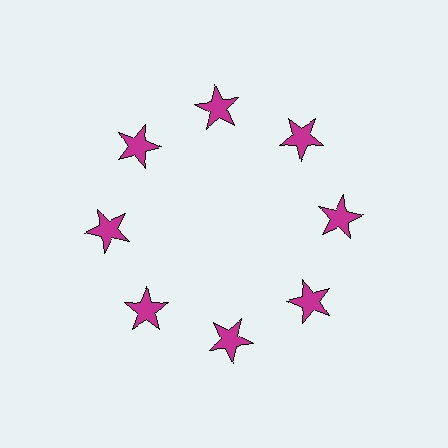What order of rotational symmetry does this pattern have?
This pattern has 8-fold rotational symmetry.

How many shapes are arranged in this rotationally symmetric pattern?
There are 8 shapes, arranged in 8 groups of 1.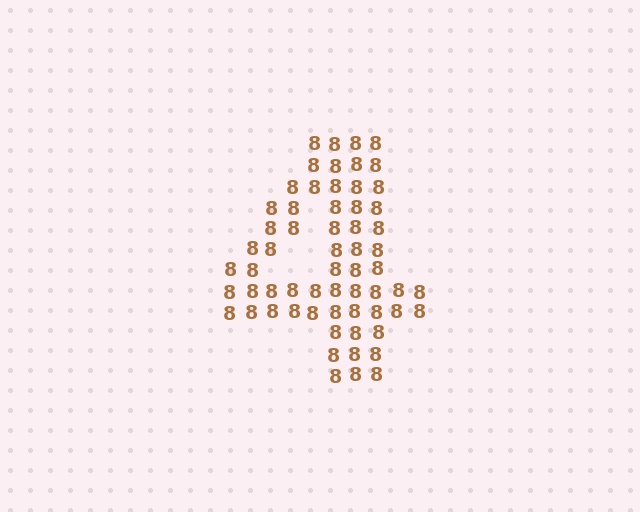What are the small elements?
The small elements are digit 8's.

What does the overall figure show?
The overall figure shows the digit 4.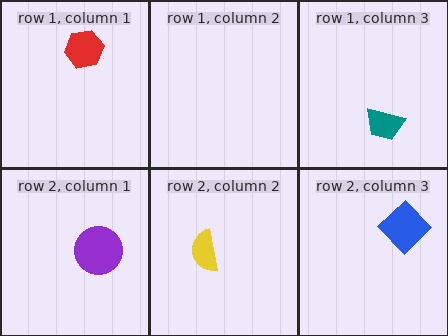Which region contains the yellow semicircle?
The row 2, column 2 region.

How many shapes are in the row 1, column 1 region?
1.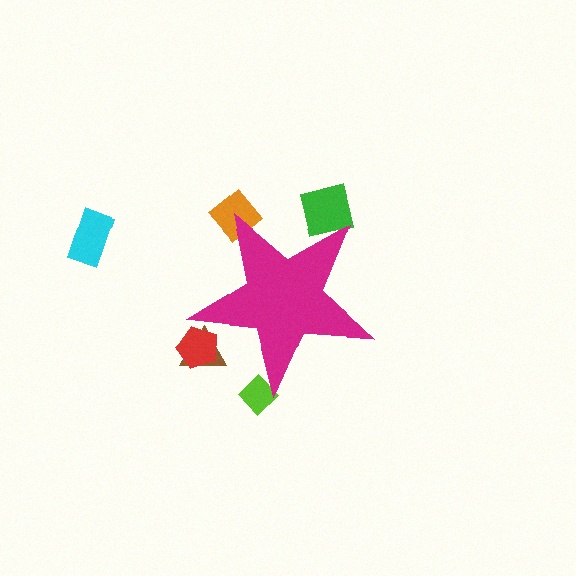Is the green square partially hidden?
Yes, the green square is partially hidden behind the magenta star.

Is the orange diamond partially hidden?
Yes, the orange diamond is partially hidden behind the magenta star.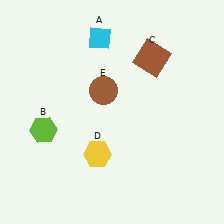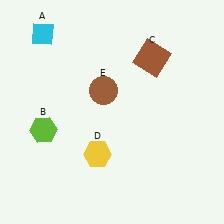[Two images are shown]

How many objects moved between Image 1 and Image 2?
1 object moved between the two images.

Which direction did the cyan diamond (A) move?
The cyan diamond (A) moved left.